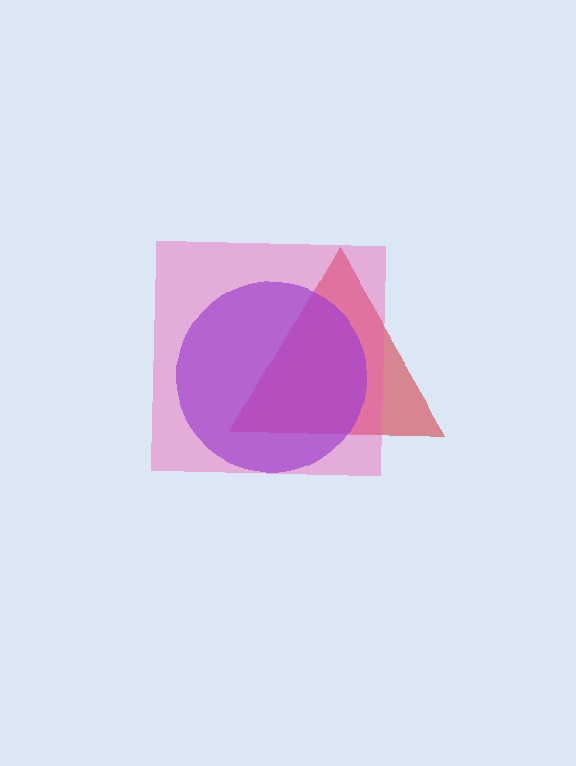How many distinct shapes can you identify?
There are 3 distinct shapes: a red triangle, a pink square, a purple circle.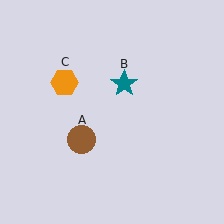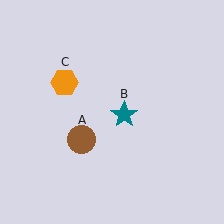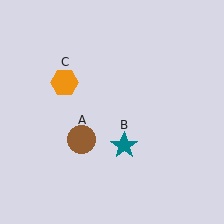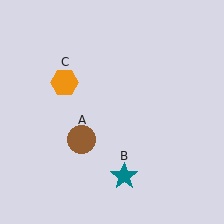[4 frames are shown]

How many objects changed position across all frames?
1 object changed position: teal star (object B).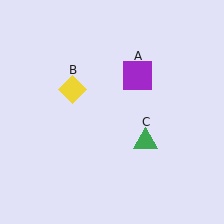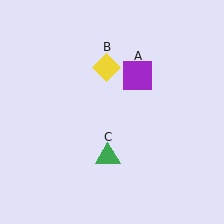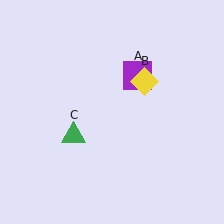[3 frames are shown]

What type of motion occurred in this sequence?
The yellow diamond (object B), green triangle (object C) rotated clockwise around the center of the scene.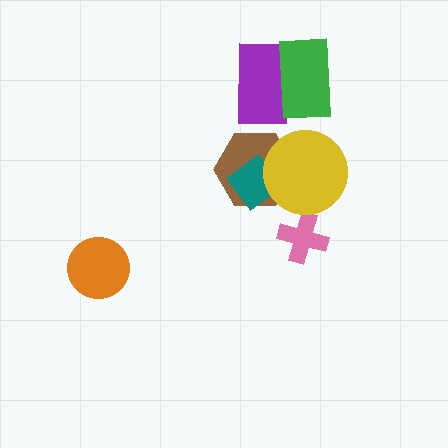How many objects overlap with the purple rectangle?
1 object overlaps with the purple rectangle.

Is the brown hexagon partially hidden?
Yes, it is partially covered by another shape.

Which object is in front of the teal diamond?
The yellow circle is in front of the teal diamond.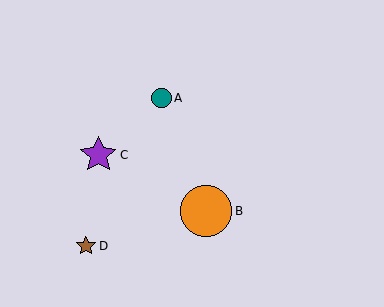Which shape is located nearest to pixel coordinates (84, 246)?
The brown star (labeled D) at (86, 246) is nearest to that location.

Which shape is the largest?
The orange circle (labeled B) is the largest.